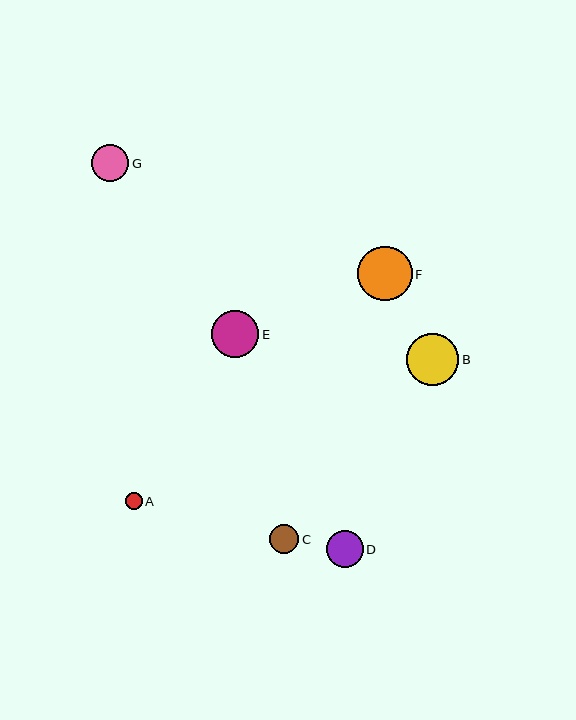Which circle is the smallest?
Circle A is the smallest with a size of approximately 17 pixels.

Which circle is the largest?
Circle F is the largest with a size of approximately 54 pixels.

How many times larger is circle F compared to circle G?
Circle F is approximately 1.5 times the size of circle G.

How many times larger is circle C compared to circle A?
Circle C is approximately 1.7 times the size of circle A.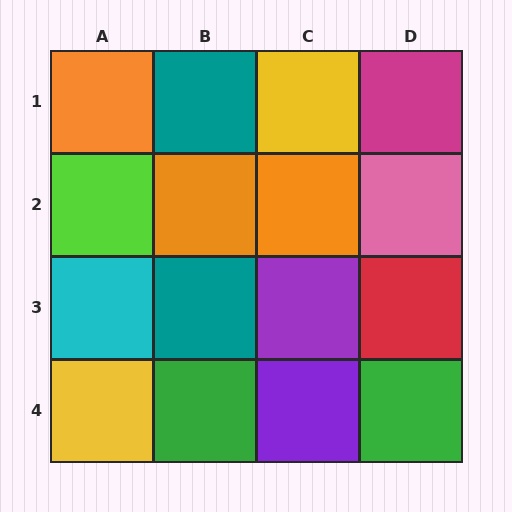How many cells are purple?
2 cells are purple.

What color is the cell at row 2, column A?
Lime.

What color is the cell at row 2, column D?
Pink.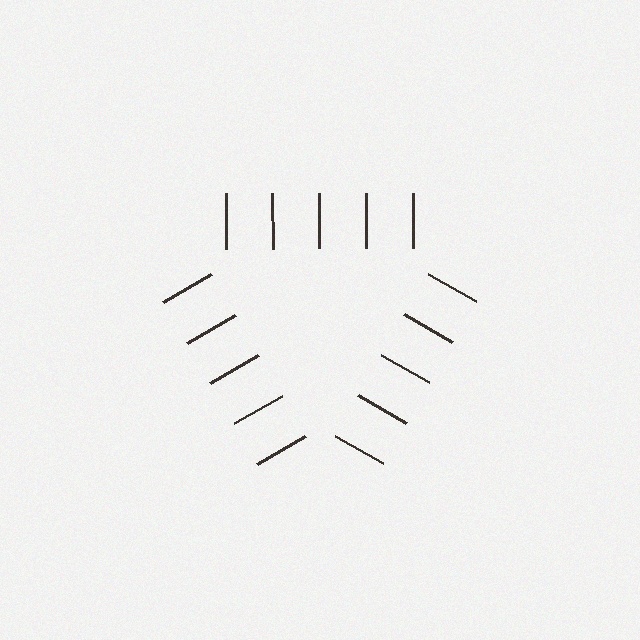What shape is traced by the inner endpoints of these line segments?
An illusory triangle — the line segments terminate on its edges but no continuous stroke is drawn.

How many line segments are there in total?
15 — 5 along each of the 3 edges.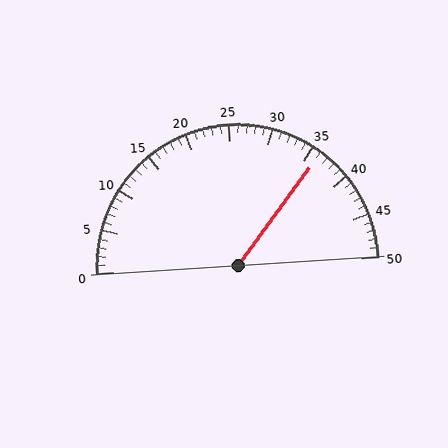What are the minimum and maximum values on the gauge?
The gauge ranges from 0 to 50.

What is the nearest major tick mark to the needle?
The nearest major tick mark is 35.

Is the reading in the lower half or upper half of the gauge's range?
The reading is in the upper half of the range (0 to 50).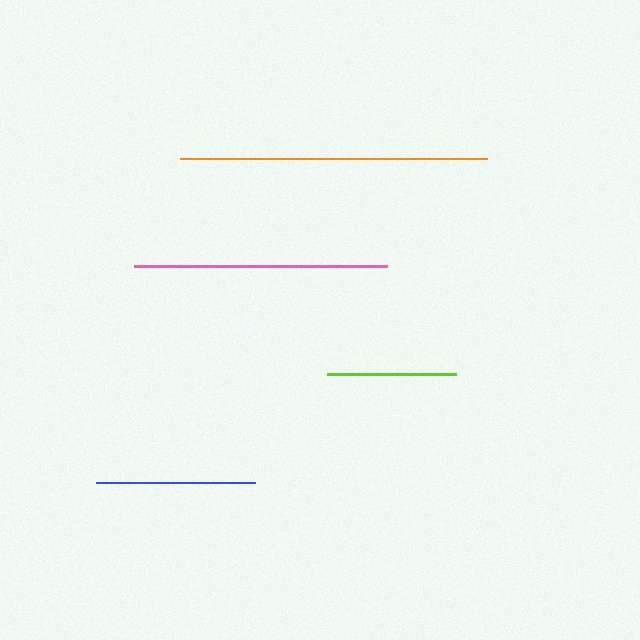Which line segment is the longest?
The orange line is the longest at approximately 307 pixels.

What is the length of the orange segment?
The orange segment is approximately 307 pixels long.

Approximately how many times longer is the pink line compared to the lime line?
The pink line is approximately 2.0 times the length of the lime line.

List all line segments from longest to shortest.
From longest to shortest: orange, pink, blue, lime.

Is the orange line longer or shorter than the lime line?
The orange line is longer than the lime line.